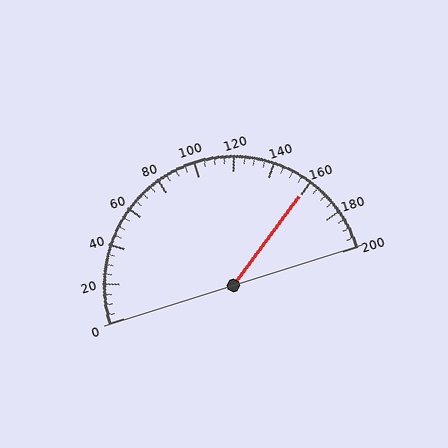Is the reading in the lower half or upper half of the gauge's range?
The reading is in the upper half of the range (0 to 200).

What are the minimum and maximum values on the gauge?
The gauge ranges from 0 to 200.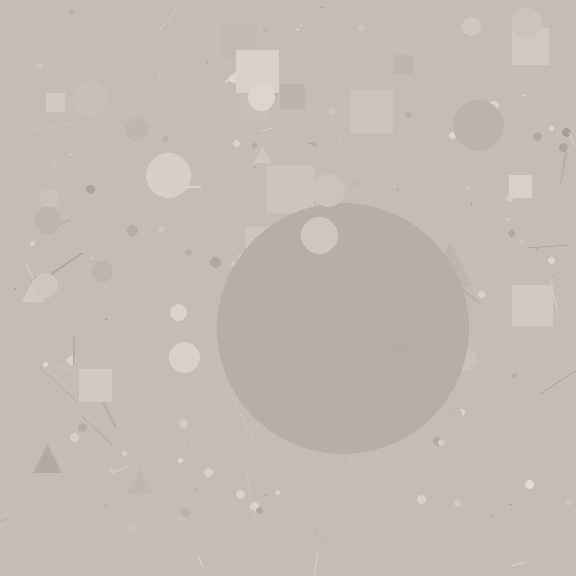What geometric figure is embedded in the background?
A circle is embedded in the background.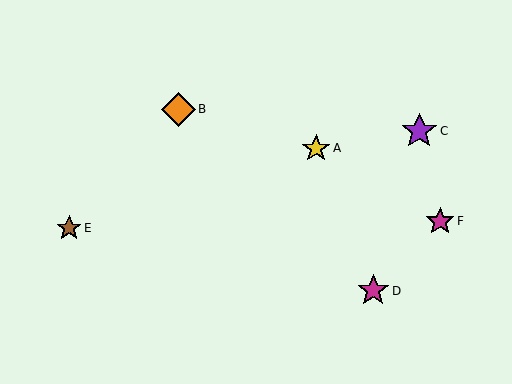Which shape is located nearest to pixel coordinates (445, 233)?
The magenta star (labeled F) at (440, 221) is nearest to that location.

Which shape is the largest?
The purple star (labeled C) is the largest.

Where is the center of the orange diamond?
The center of the orange diamond is at (178, 109).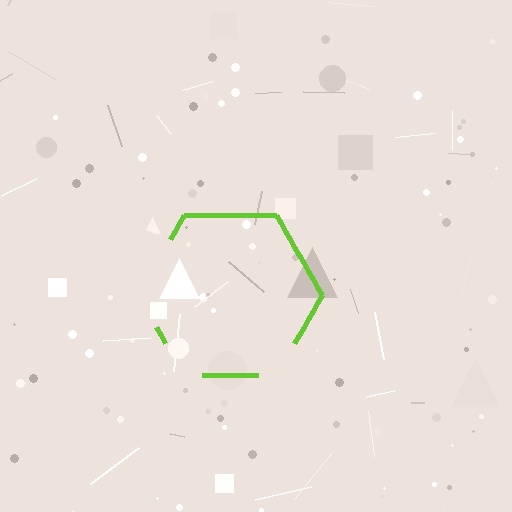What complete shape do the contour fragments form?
The contour fragments form a hexagon.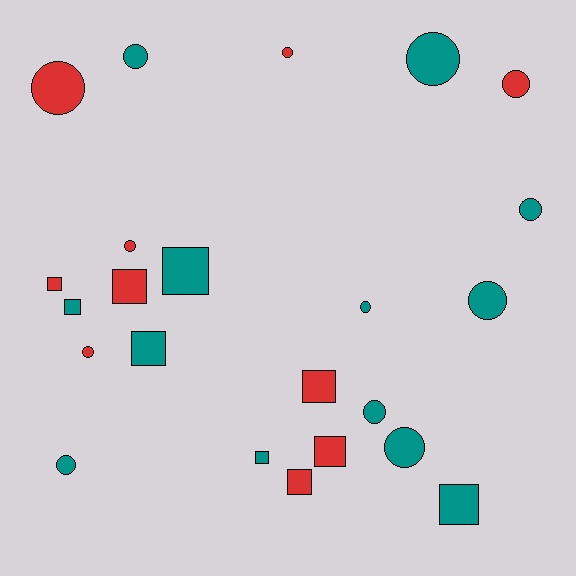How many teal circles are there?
There are 8 teal circles.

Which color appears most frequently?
Teal, with 13 objects.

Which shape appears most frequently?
Circle, with 13 objects.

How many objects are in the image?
There are 23 objects.